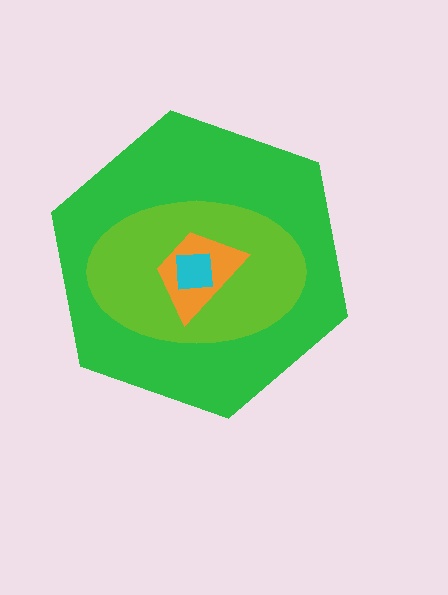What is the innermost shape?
The cyan square.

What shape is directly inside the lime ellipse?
The orange trapezoid.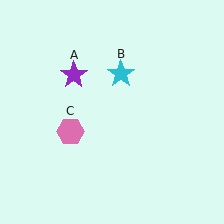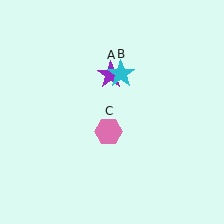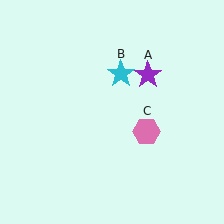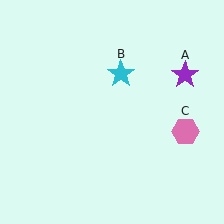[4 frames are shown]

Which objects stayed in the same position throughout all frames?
Cyan star (object B) remained stationary.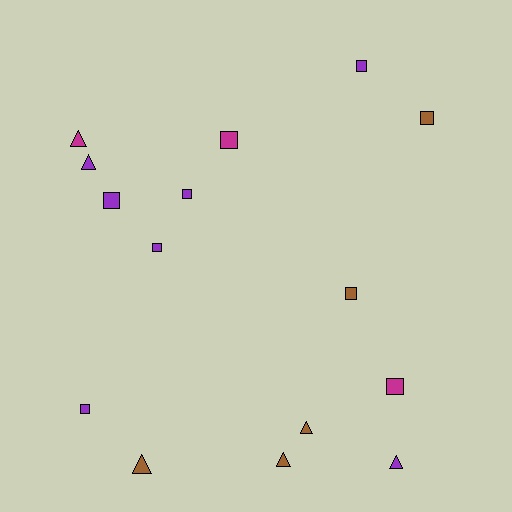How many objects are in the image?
There are 15 objects.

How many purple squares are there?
There are 5 purple squares.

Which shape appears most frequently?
Square, with 9 objects.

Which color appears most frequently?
Purple, with 7 objects.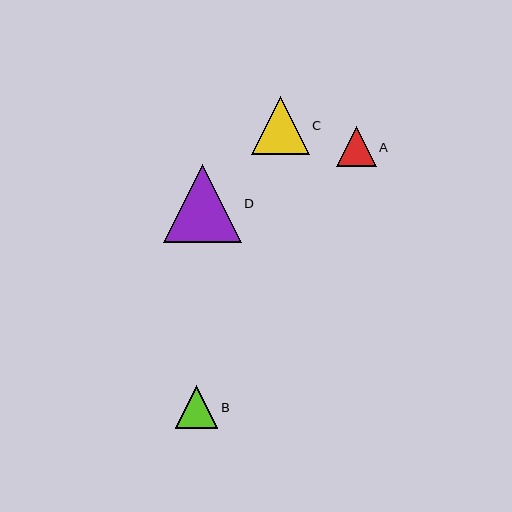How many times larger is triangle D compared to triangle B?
Triangle D is approximately 1.8 times the size of triangle B.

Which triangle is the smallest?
Triangle A is the smallest with a size of approximately 40 pixels.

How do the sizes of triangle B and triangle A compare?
Triangle B and triangle A are approximately the same size.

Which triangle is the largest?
Triangle D is the largest with a size of approximately 78 pixels.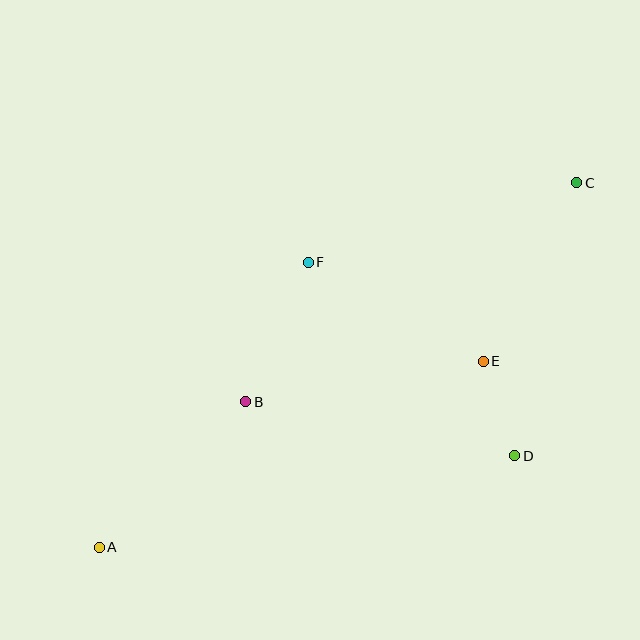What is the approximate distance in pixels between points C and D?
The distance between C and D is approximately 279 pixels.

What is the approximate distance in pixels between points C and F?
The distance between C and F is approximately 280 pixels.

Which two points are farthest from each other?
Points A and C are farthest from each other.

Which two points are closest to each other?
Points D and E are closest to each other.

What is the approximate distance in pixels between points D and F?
The distance between D and F is approximately 283 pixels.